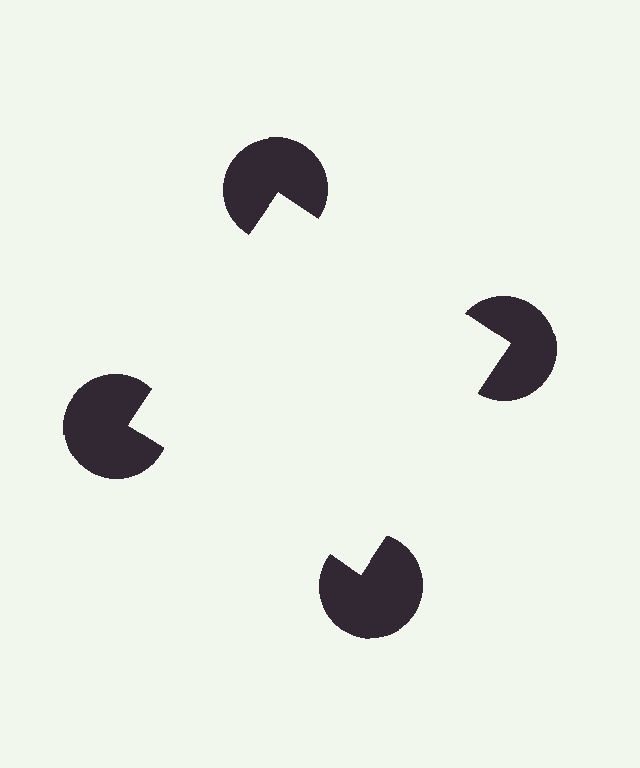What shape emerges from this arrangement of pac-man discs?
An illusory square — its edges are inferred from the aligned wedge cuts in the pac-man discs, not physically drawn.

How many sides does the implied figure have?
4 sides.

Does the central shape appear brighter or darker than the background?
It typically appears slightly brighter than the background, even though no actual brightness change is drawn.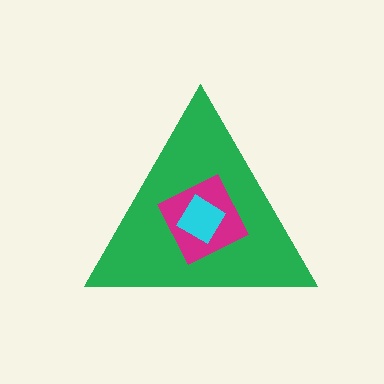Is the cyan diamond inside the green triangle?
Yes.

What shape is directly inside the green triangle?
The magenta diamond.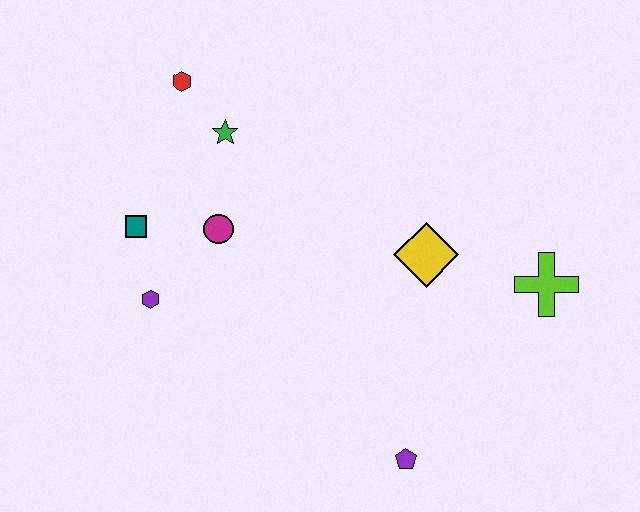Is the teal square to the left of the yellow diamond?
Yes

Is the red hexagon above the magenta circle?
Yes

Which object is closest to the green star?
The red hexagon is closest to the green star.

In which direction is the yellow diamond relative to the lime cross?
The yellow diamond is to the left of the lime cross.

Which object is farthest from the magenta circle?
The lime cross is farthest from the magenta circle.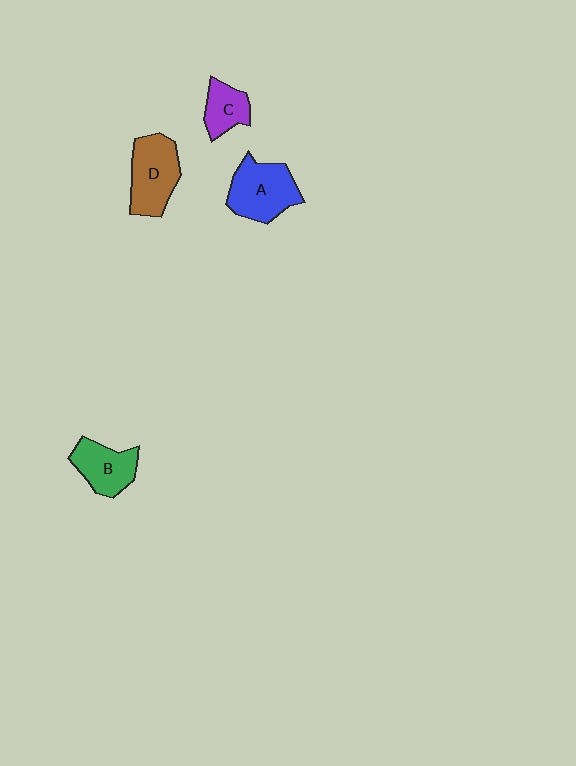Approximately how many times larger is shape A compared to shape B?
Approximately 1.3 times.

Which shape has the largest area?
Shape A (blue).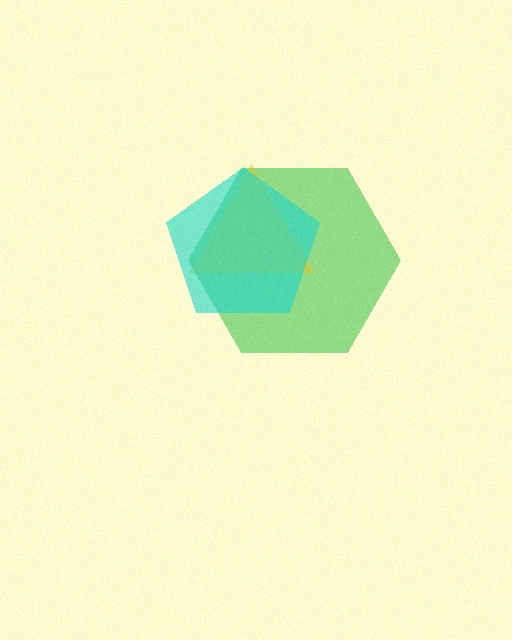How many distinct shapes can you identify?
There are 3 distinct shapes: a green hexagon, a yellow triangle, a cyan pentagon.